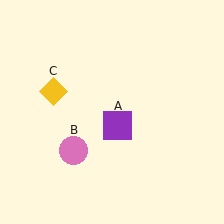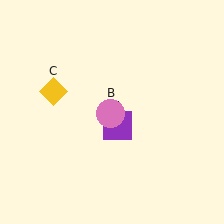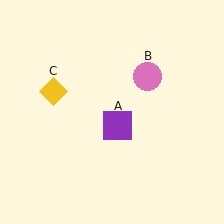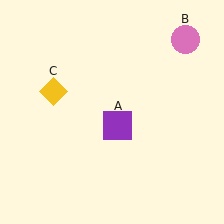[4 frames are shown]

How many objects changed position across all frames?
1 object changed position: pink circle (object B).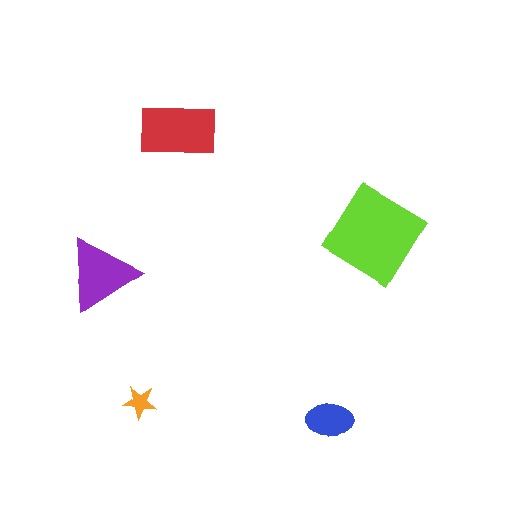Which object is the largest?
The lime diamond.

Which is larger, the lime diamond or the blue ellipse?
The lime diamond.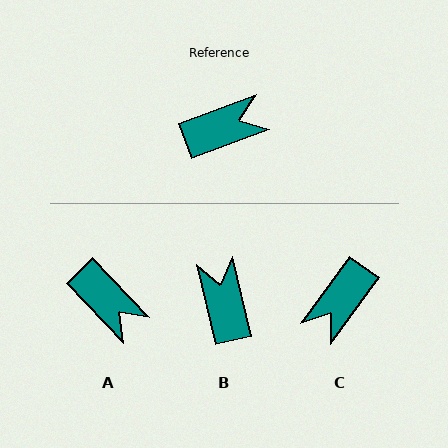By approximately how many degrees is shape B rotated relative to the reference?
Approximately 83 degrees counter-clockwise.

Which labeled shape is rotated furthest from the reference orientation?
C, about 146 degrees away.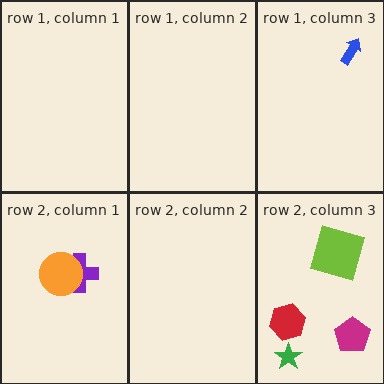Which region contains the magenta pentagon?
The row 2, column 3 region.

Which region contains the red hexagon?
The row 2, column 3 region.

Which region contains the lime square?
The row 2, column 3 region.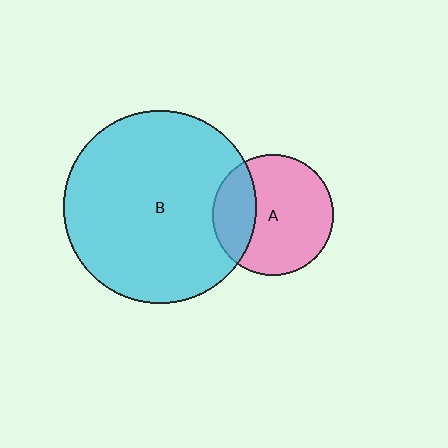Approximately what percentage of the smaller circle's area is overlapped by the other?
Approximately 25%.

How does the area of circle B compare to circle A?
Approximately 2.5 times.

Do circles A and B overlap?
Yes.